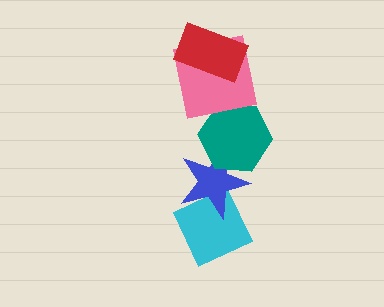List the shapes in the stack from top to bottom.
From top to bottom: the red rectangle, the pink square, the teal hexagon, the blue star, the cyan diamond.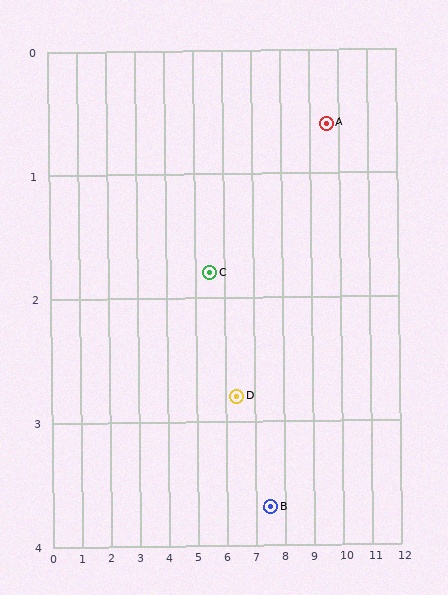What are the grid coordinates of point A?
Point A is at approximately (9.6, 0.6).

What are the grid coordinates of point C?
Point C is at approximately (5.5, 1.8).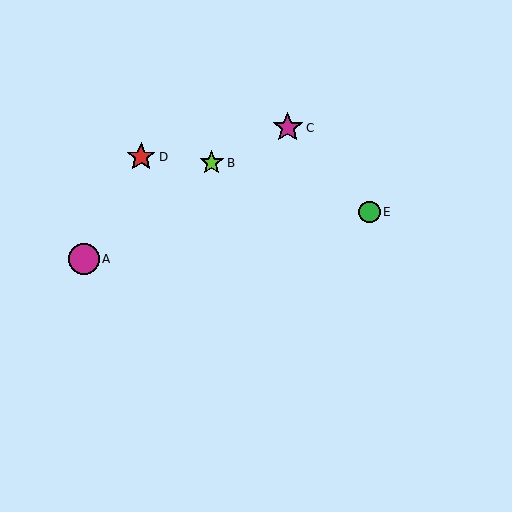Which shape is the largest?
The magenta circle (labeled A) is the largest.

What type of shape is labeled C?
Shape C is a magenta star.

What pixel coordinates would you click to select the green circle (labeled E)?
Click at (370, 212) to select the green circle E.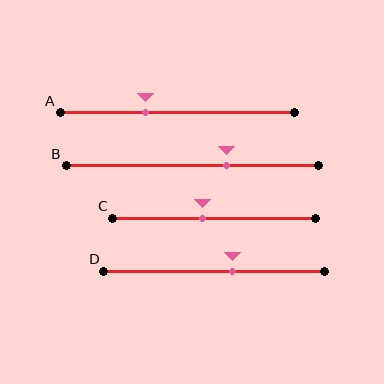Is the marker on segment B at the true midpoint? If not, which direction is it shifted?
No, the marker on segment B is shifted to the right by about 14% of the segment length.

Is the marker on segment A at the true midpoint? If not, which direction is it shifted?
No, the marker on segment A is shifted to the left by about 14% of the segment length.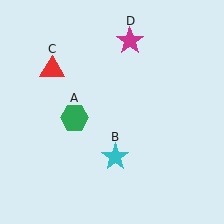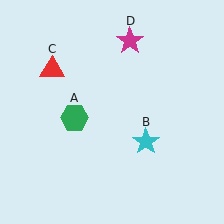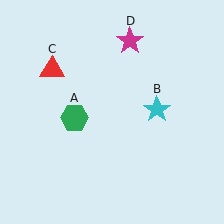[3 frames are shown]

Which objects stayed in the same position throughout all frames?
Green hexagon (object A) and red triangle (object C) and magenta star (object D) remained stationary.